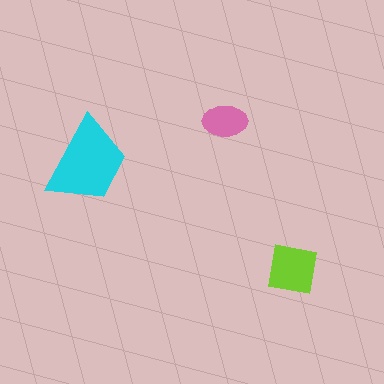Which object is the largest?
The cyan trapezoid.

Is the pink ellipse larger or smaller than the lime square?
Smaller.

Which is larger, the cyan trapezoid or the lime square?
The cyan trapezoid.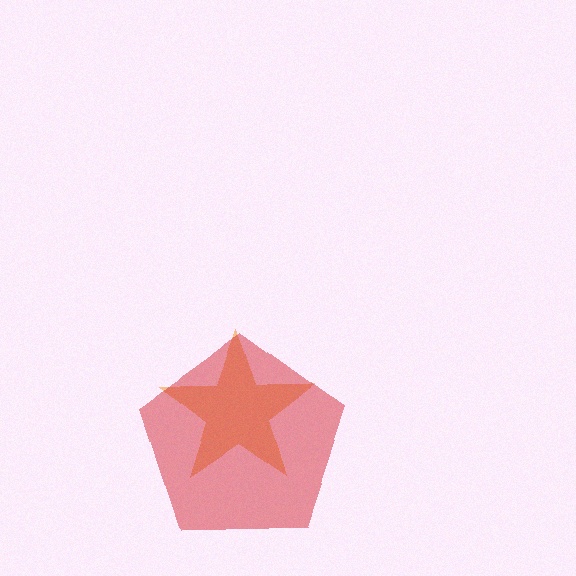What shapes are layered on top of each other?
The layered shapes are: an orange star, a red pentagon.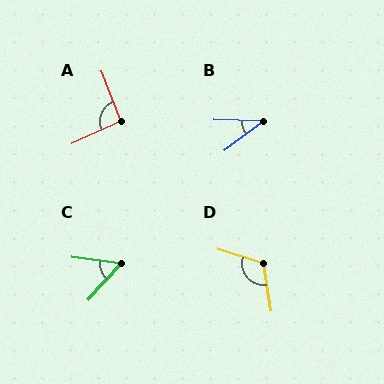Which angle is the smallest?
B, at approximately 38 degrees.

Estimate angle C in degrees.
Approximately 55 degrees.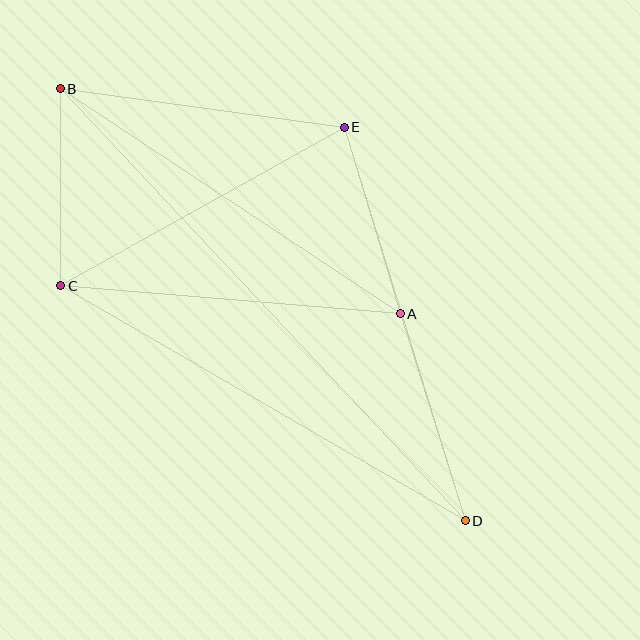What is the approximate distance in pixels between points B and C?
The distance between B and C is approximately 197 pixels.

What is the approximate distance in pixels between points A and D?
The distance between A and D is approximately 217 pixels.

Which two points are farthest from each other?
Points B and D are farthest from each other.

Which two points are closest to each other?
Points A and E are closest to each other.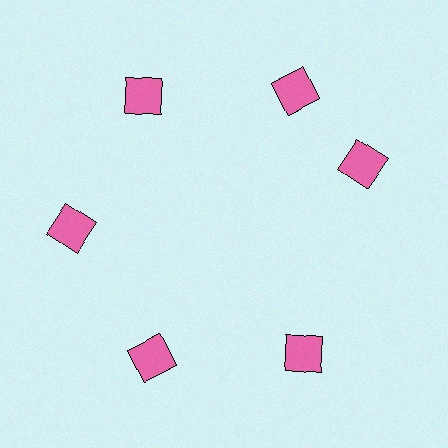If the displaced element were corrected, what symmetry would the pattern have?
It would have 6-fold rotational symmetry — the pattern would map onto itself every 60 degrees.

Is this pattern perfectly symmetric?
No. The 6 pink squares are arranged in a ring, but one element near the 3 o'clock position is rotated out of alignment along the ring, breaking the 6-fold rotational symmetry.